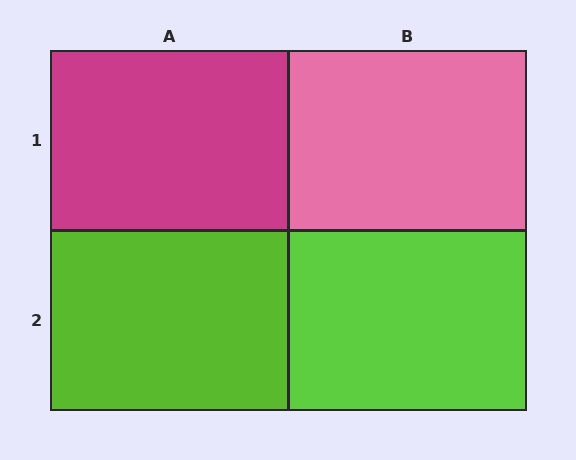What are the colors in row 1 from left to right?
Magenta, pink.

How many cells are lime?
2 cells are lime.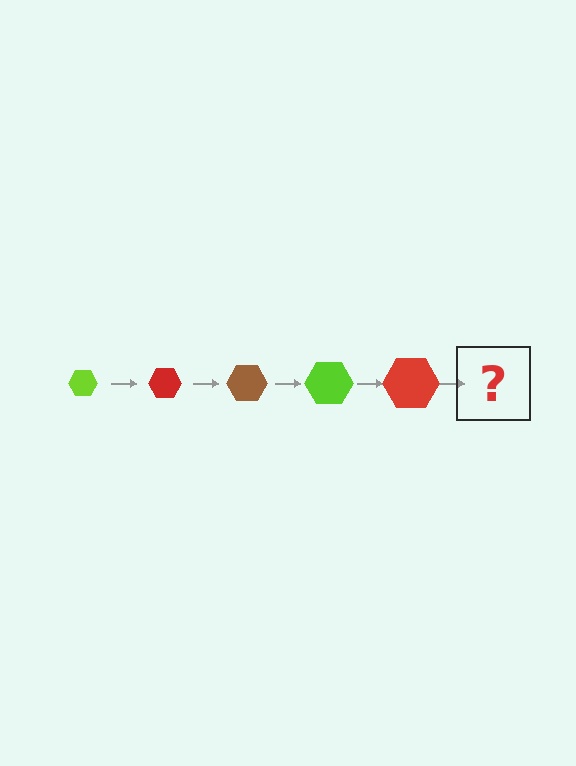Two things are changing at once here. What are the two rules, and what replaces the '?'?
The two rules are that the hexagon grows larger each step and the color cycles through lime, red, and brown. The '?' should be a brown hexagon, larger than the previous one.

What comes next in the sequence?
The next element should be a brown hexagon, larger than the previous one.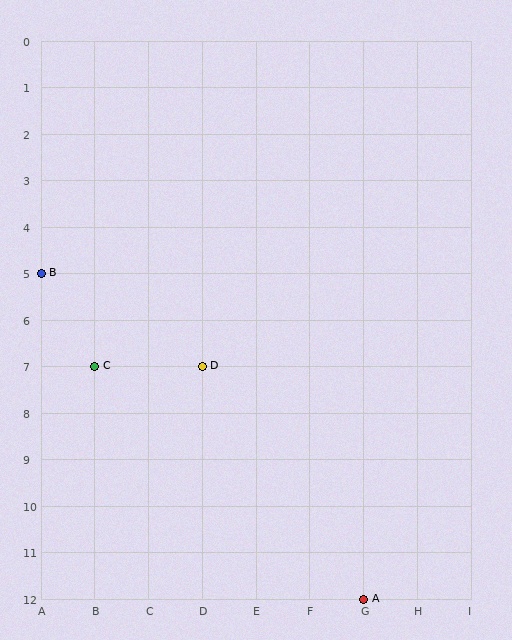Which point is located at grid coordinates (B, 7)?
Point C is at (B, 7).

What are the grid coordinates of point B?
Point B is at grid coordinates (A, 5).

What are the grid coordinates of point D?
Point D is at grid coordinates (D, 7).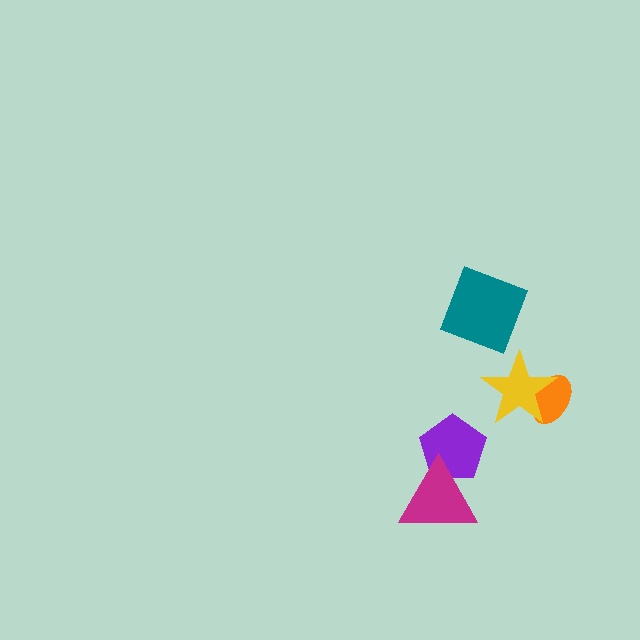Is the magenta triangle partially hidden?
No, no other shape covers it.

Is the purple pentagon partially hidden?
Yes, it is partially covered by another shape.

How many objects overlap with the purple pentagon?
1 object overlaps with the purple pentagon.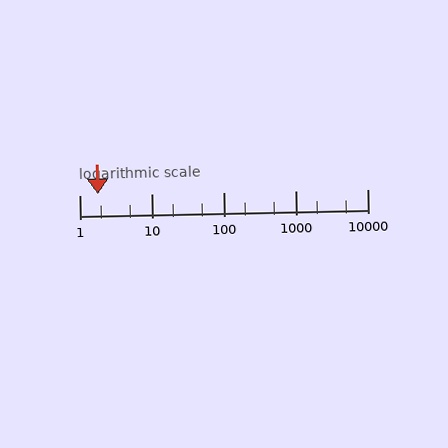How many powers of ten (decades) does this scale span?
The scale spans 4 decades, from 1 to 10000.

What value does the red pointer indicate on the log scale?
The pointer indicates approximately 1.8.